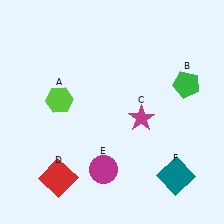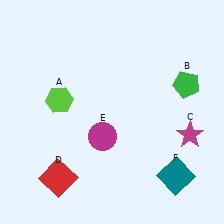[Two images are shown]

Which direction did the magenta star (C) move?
The magenta star (C) moved right.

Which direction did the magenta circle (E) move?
The magenta circle (E) moved up.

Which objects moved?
The objects that moved are: the magenta star (C), the magenta circle (E).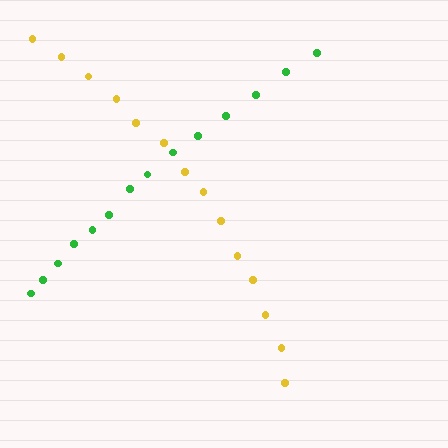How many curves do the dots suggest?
There are 2 distinct paths.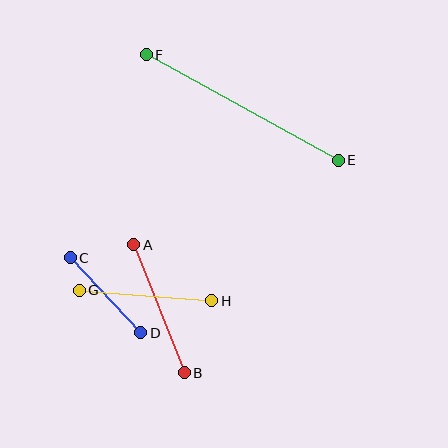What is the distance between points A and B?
The distance is approximately 138 pixels.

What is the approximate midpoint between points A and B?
The midpoint is at approximately (159, 309) pixels.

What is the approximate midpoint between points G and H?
The midpoint is at approximately (145, 295) pixels.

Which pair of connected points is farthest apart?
Points E and F are farthest apart.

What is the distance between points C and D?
The distance is approximately 103 pixels.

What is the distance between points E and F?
The distance is approximately 219 pixels.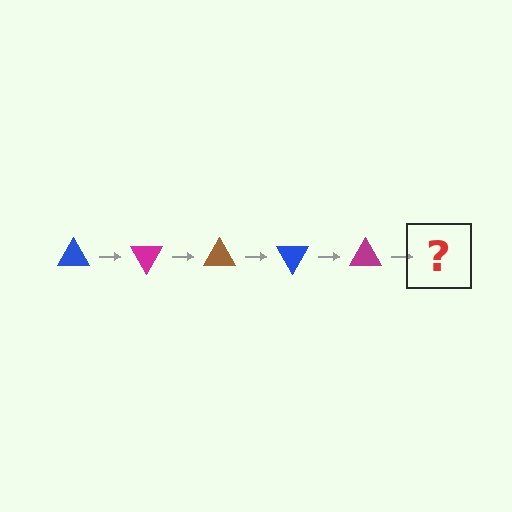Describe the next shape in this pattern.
It should be a brown triangle, rotated 300 degrees from the start.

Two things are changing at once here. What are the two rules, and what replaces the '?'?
The two rules are that it rotates 60 degrees each step and the color cycles through blue, magenta, and brown. The '?' should be a brown triangle, rotated 300 degrees from the start.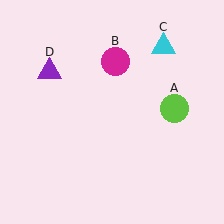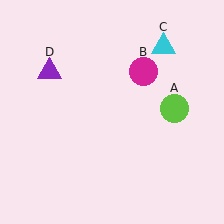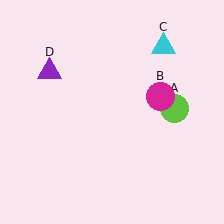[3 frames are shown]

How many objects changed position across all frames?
1 object changed position: magenta circle (object B).